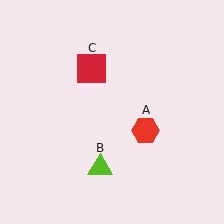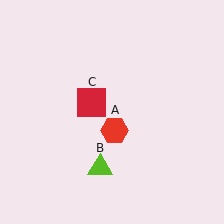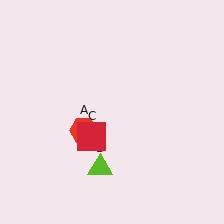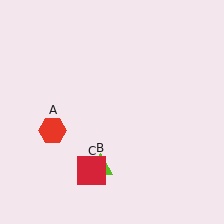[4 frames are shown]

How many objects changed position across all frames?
2 objects changed position: red hexagon (object A), red square (object C).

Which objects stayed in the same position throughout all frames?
Lime triangle (object B) remained stationary.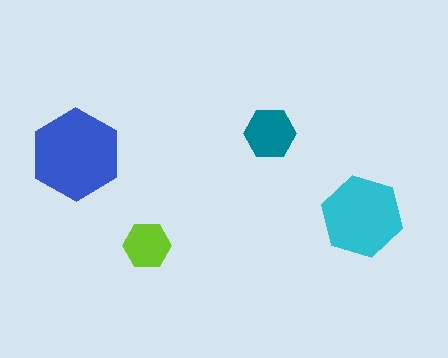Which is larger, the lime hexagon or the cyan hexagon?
The cyan one.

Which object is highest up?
The teal hexagon is topmost.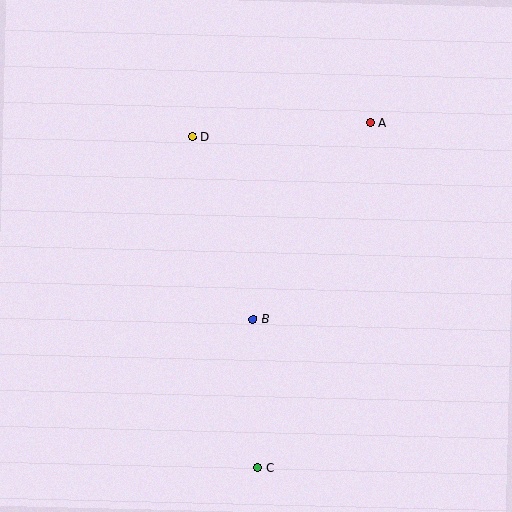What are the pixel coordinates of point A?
Point A is at (370, 123).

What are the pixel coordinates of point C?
Point C is at (258, 468).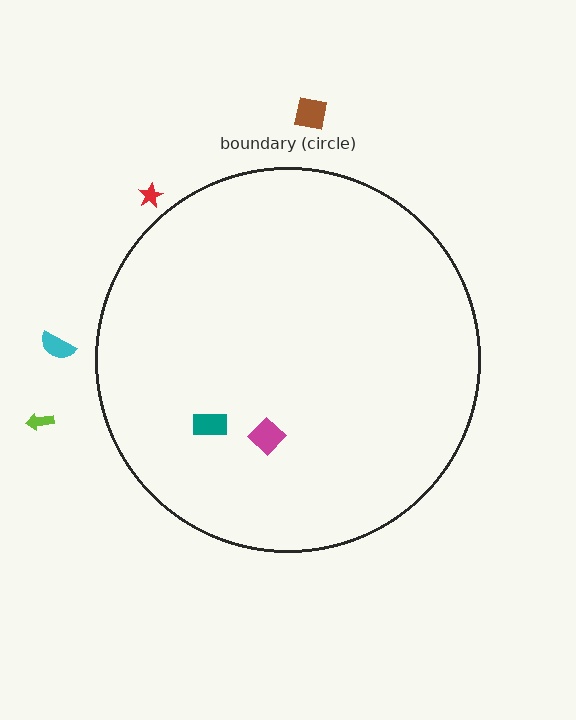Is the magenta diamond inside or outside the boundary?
Inside.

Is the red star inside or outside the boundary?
Outside.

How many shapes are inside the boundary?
2 inside, 4 outside.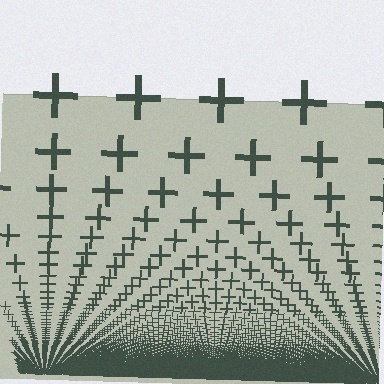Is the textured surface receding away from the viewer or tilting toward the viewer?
The surface appears to tilt toward the viewer. Texture elements get larger and sparser toward the top.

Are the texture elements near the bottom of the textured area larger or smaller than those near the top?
Smaller. The gradient is inverted — elements near the bottom are smaller and denser.